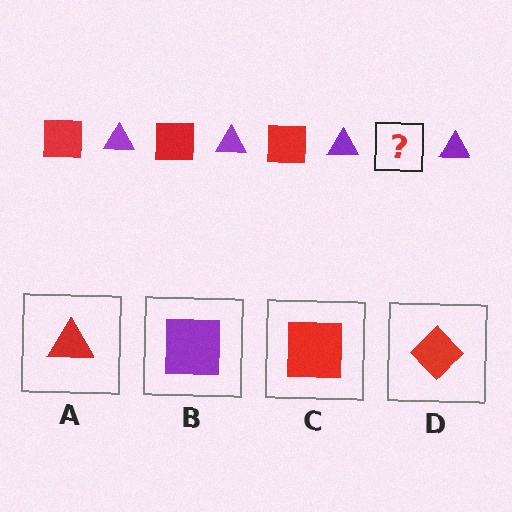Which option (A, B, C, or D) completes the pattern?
C.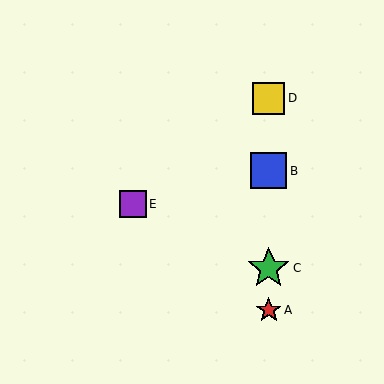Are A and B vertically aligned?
Yes, both are at x≈269.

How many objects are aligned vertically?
4 objects (A, B, C, D) are aligned vertically.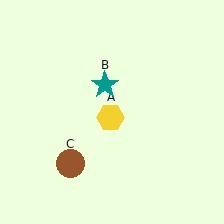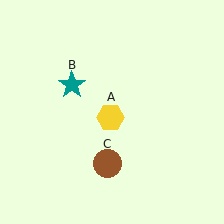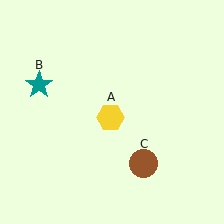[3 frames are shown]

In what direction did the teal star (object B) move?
The teal star (object B) moved left.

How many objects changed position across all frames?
2 objects changed position: teal star (object B), brown circle (object C).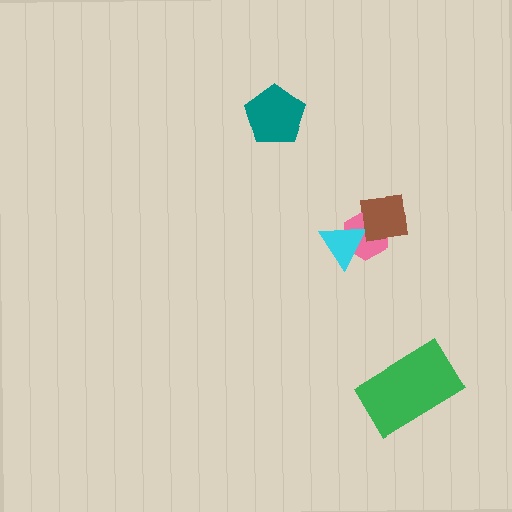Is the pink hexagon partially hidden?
Yes, it is partially covered by another shape.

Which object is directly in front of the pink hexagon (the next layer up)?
The cyan triangle is directly in front of the pink hexagon.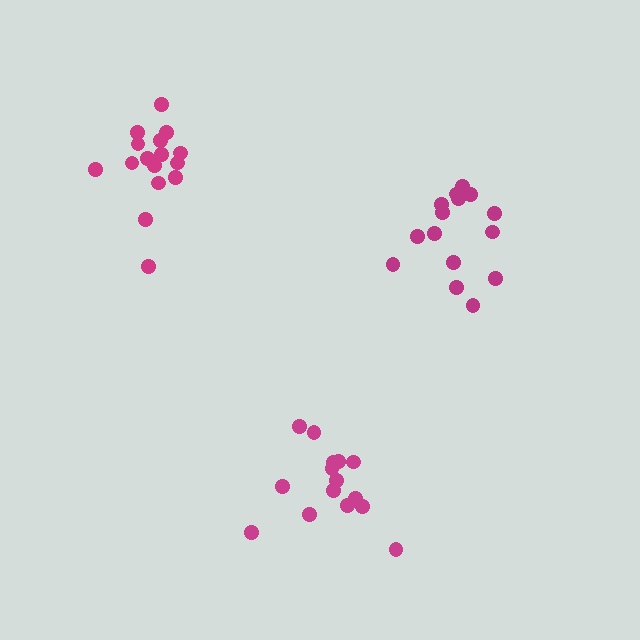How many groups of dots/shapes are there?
There are 3 groups.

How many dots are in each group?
Group 1: 15 dots, Group 2: 16 dots, Group 3: 15 dots (46 total).